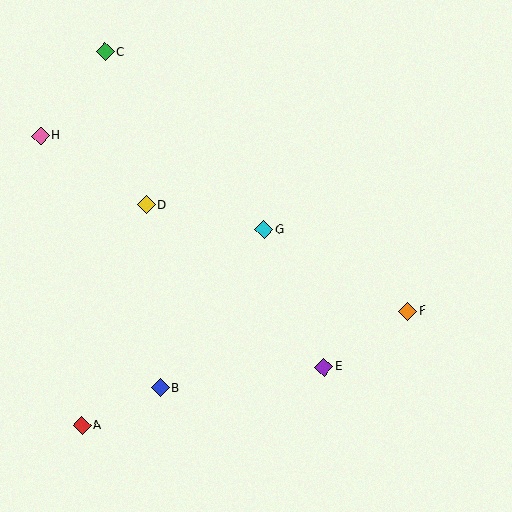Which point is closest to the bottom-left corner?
Point A is closest to the bottom-left corner.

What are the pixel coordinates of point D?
Point D is at (146, 205).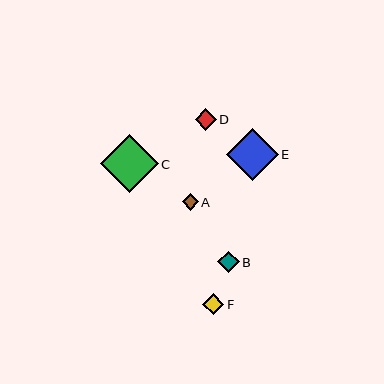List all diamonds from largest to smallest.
From largest to smallest: C, E, B, D, F, A.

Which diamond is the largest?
Diamond C is the largest with a size of approximately 58 pixels.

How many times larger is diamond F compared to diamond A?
Diamond F is approximately 1.3 times the size of diamond A.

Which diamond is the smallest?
Diamond A is the smallest with a size of approximately 16 pixels.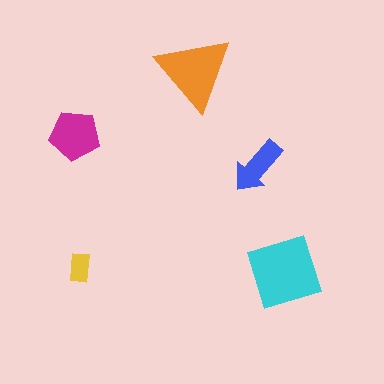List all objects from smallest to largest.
The yellow rectangle, the blue arrow, the magenta pentagon, the orange triangle, the cyan square.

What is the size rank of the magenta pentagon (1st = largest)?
3rd.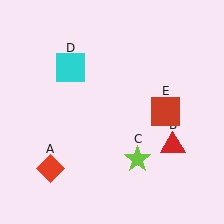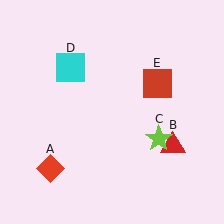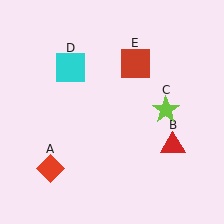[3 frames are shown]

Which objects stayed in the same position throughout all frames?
Red diamond (object A) and red triangle (object B) and cyan square (object D) remained stationary.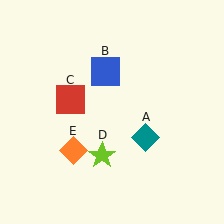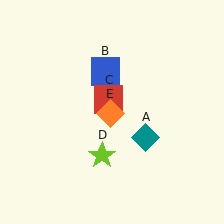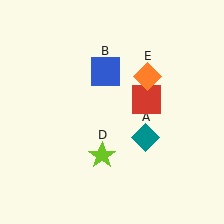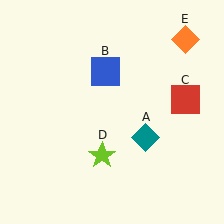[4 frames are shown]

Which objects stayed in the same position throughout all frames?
Teal diamond (object A) and blue square (object B) and lime star (object D) remained stationary.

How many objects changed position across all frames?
2 objects changed position: red square (object C), orange diamond (object E).